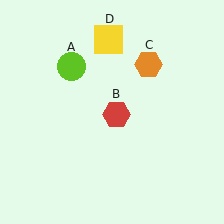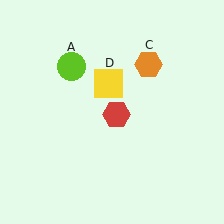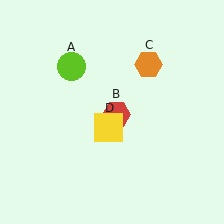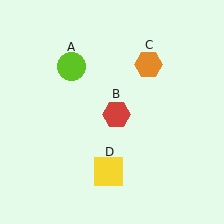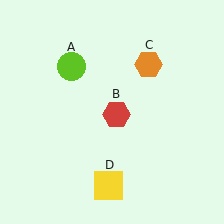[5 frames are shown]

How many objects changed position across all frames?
1 object changed position: yellow square (object D).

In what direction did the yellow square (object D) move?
The yellow square (object D) moved down.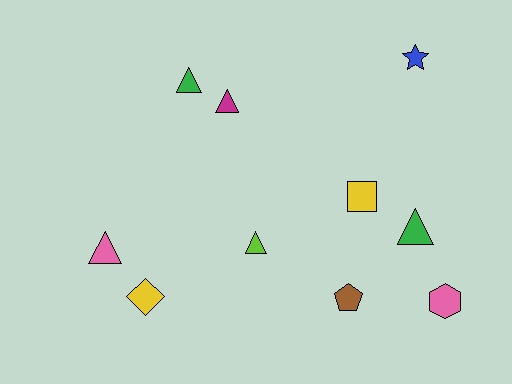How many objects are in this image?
There are 10 objects.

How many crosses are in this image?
There are no crosses.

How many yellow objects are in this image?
There are 2 yellow objects.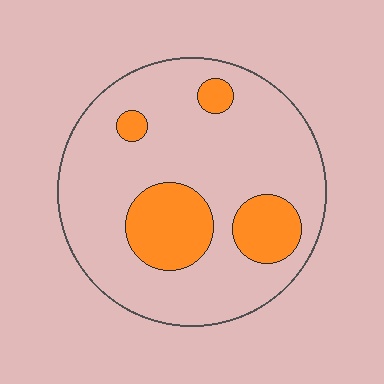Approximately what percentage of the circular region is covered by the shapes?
Approximately 20%.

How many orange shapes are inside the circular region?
4.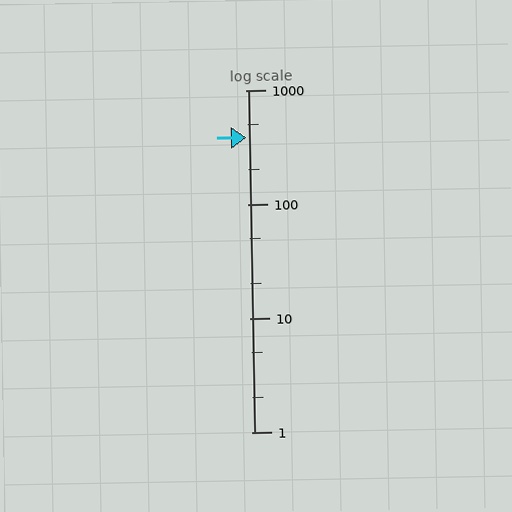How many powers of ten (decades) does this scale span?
The scale spans 3 decades, from 1 to 1000.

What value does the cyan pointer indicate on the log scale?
The pointer indicates approximately 380.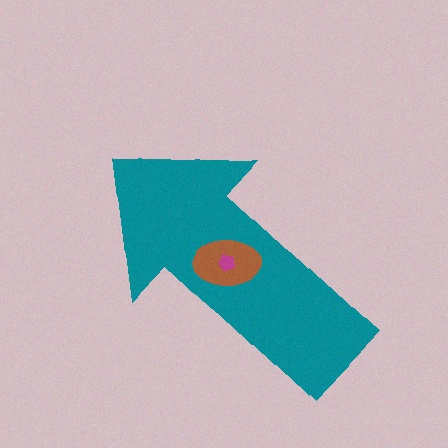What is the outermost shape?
The teal arrow.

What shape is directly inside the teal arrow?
The brown ellipse.